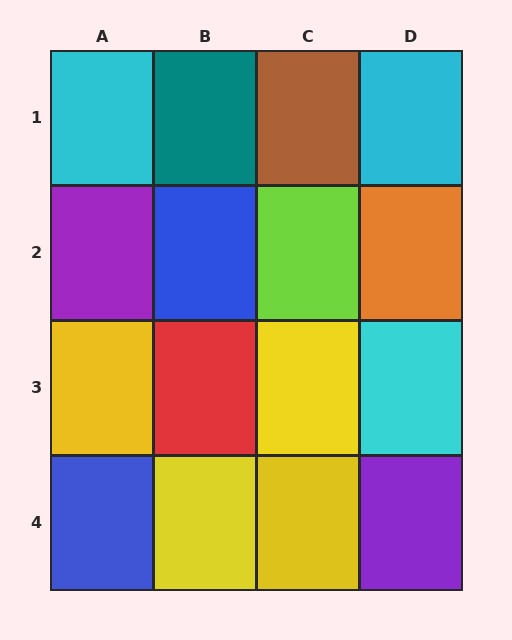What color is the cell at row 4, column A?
Blue.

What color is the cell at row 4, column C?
Yellow.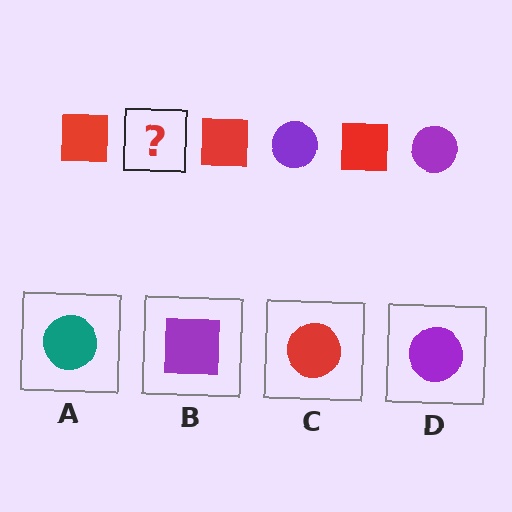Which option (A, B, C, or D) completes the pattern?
D.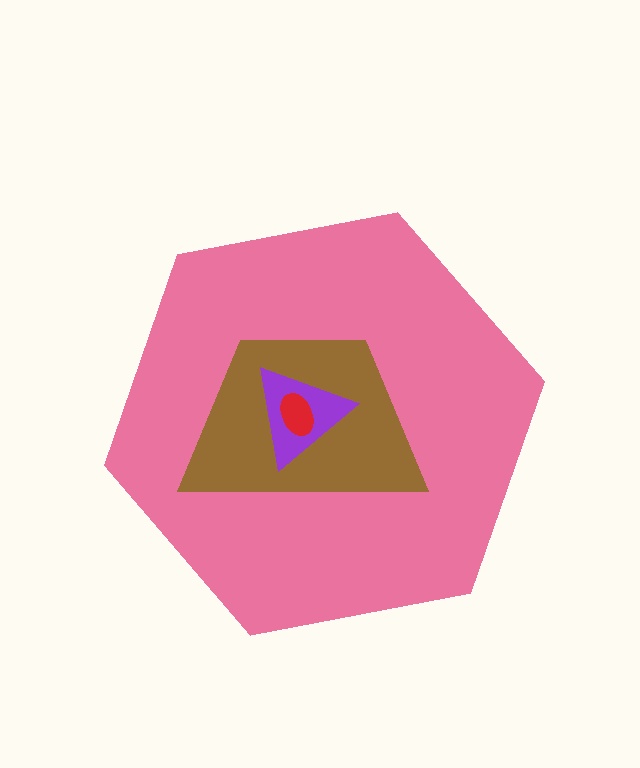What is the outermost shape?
The pink hexagon.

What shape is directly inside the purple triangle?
The red ellipse.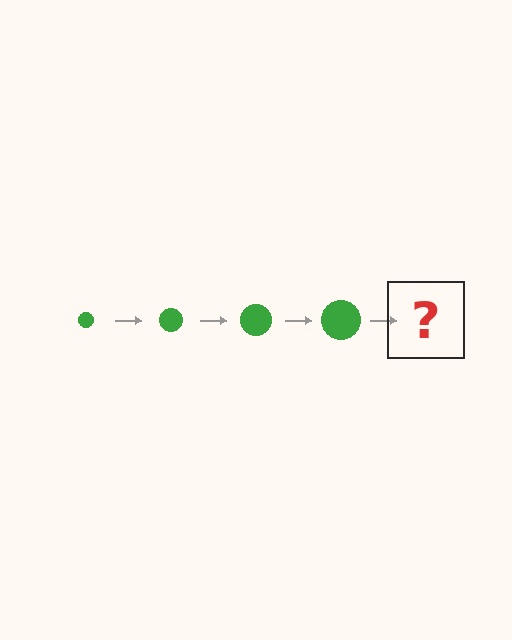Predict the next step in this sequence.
The next step is a green circle, larger than the previous one.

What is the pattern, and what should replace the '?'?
The pattern is that the circle gets progressively larger each step. The '?' should be a green circle, larger than the previous one.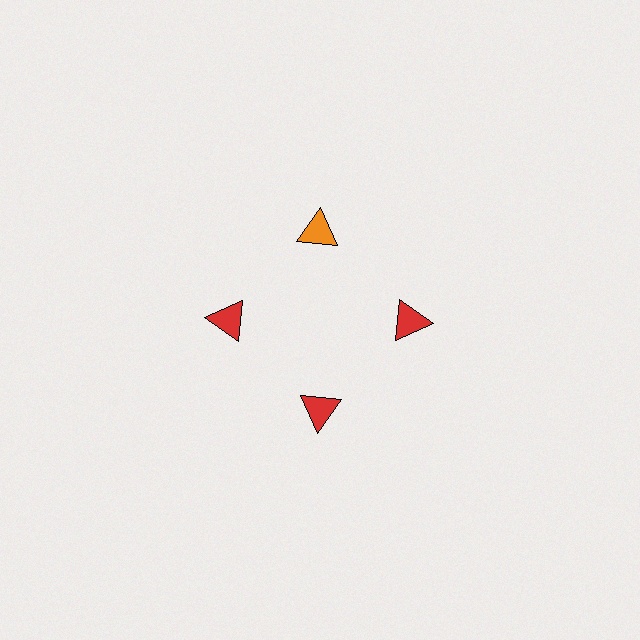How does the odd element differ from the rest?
It has a different color: orange instead of red.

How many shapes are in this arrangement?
There are 4 shapes arranged in a ring pattern.